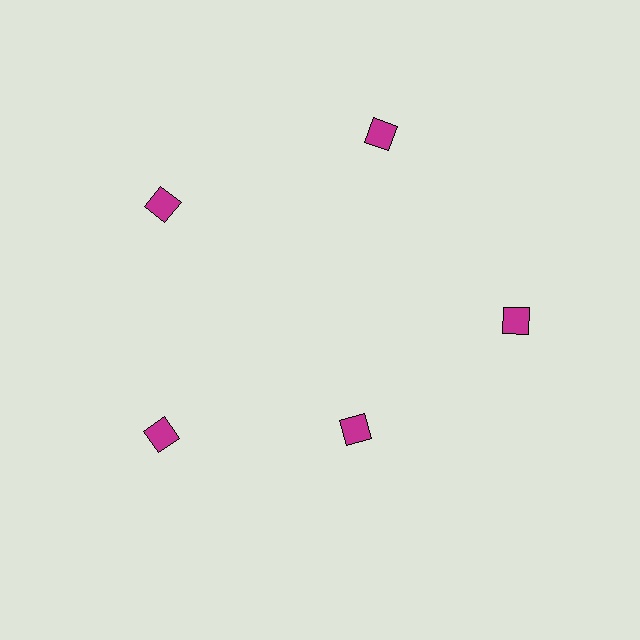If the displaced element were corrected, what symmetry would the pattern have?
It would have 5-fold rotational symmetry — the pattern would map onto itself every 72 degrees.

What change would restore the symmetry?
The symmetry would be restored by moving it outward, back onto the ring so that all 5 diamonds sit at equal angles and equal distance from the center.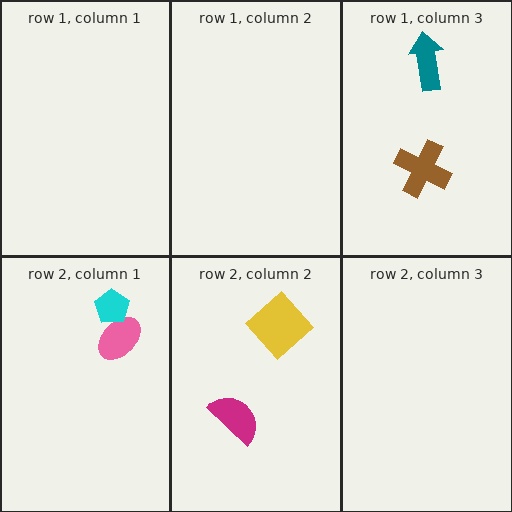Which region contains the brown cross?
The row 1, column 3 region.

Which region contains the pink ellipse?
The row 2, column 1 region.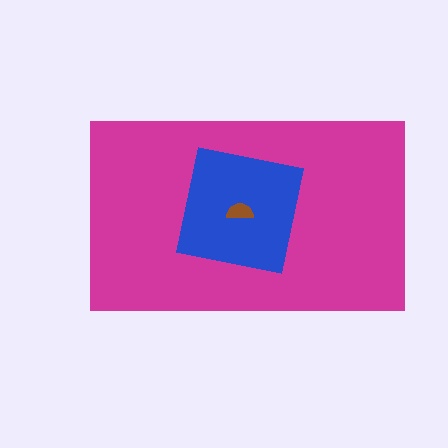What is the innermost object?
The brown semicircle.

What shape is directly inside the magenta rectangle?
The blue square.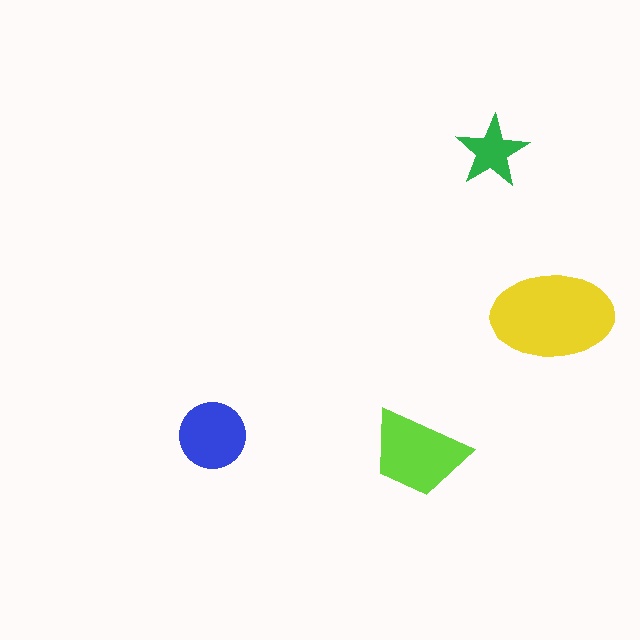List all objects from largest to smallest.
The yellow ellipse, the lime trapezoid, the blue circle, the green star.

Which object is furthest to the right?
The yellow ellipse is rightmost.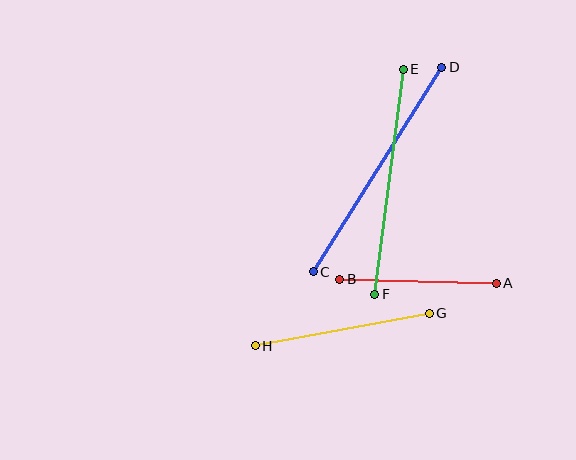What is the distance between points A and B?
The distance is approximately 156 pixels.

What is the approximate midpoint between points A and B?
The midpoint is at approximately (418, 281) pixels.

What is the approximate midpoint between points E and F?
The midpoint is at approximately (389, 182) pixels.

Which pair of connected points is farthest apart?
Points C and D are farthest apart.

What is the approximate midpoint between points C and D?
The midpoint is at approximately (378, 170) pixels.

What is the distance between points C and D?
The distance is approximately 241 pixels.